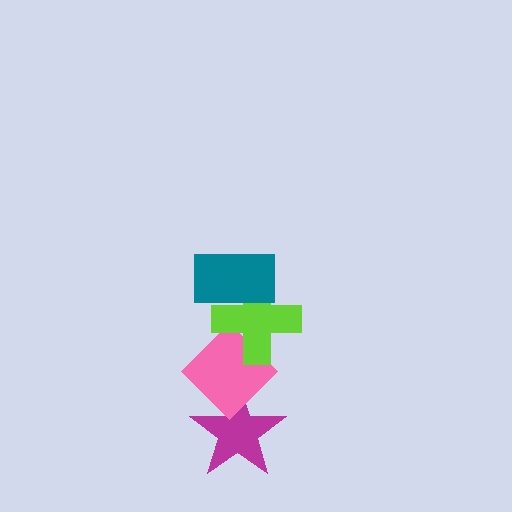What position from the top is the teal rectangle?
The teal rectangle is 1st from the top.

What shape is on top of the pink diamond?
The lime cross is on top of the pink diamond.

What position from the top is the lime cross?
The lime cross is 2nd from the top.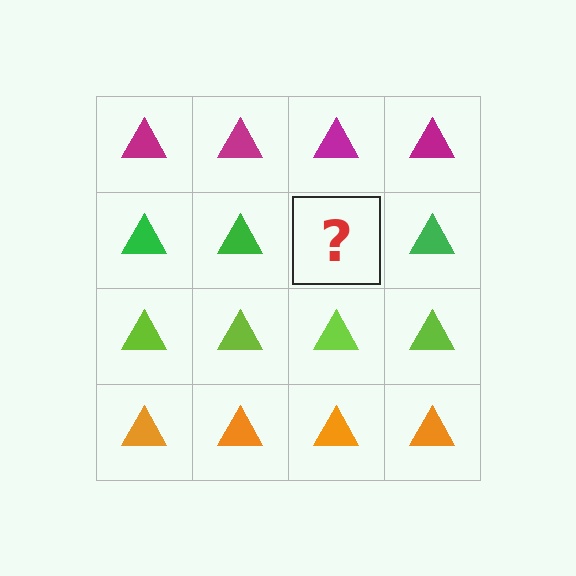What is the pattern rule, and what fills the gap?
The rule is that each row has a consistent color. The gap should be filled with a green triangle.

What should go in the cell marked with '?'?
The missing cell should contain a green triangle.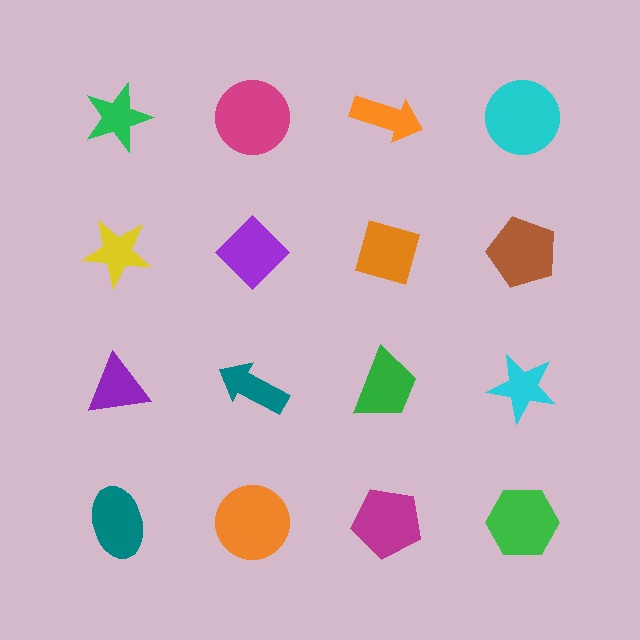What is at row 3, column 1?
A purple triangle.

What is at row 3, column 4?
A cyan star.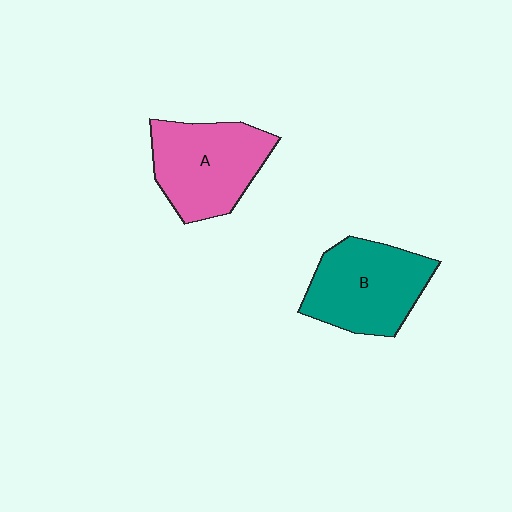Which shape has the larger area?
Shape B (teal).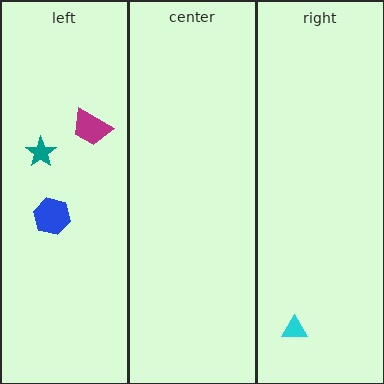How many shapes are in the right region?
1.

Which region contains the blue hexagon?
The left region.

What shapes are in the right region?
The cyan triangle.